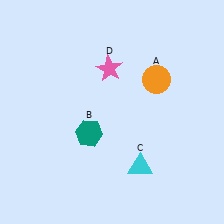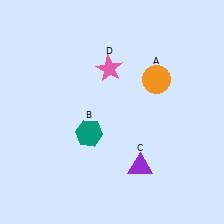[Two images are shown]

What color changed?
The triangle (C) changed from cyan in Image 1 to purple in Image 2.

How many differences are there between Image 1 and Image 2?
There is 1 difference between the two images.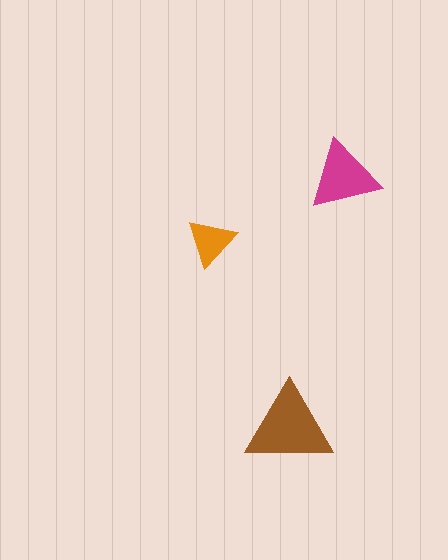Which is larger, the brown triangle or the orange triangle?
The brown one.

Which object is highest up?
The magenta triangle is topmost.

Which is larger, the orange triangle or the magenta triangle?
The magenta one.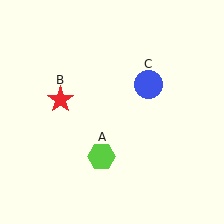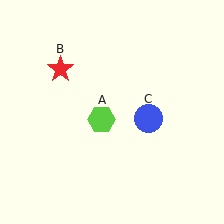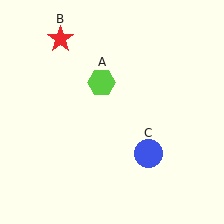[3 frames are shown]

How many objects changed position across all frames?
3 objects changed position: lime hexagon (object A), red star (object B), blue circle (object C).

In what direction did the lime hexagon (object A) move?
The lime hexagon (object A) moved up.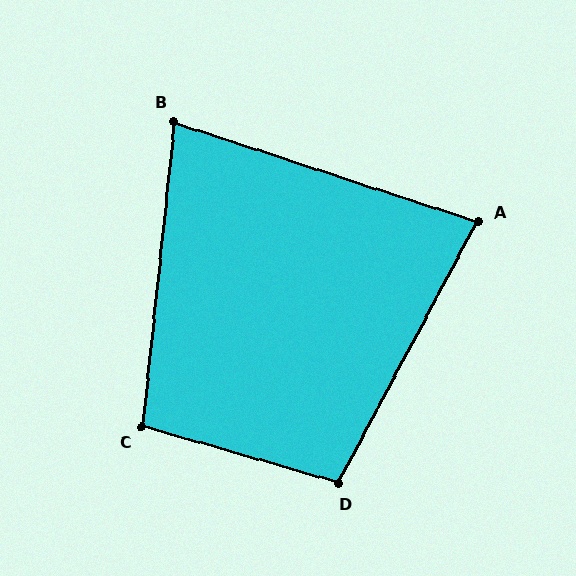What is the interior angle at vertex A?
Approximately 80 degrees (acute).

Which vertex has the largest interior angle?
D, at approximately 102 degrees.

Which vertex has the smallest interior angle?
B, at approximately 78 degrees.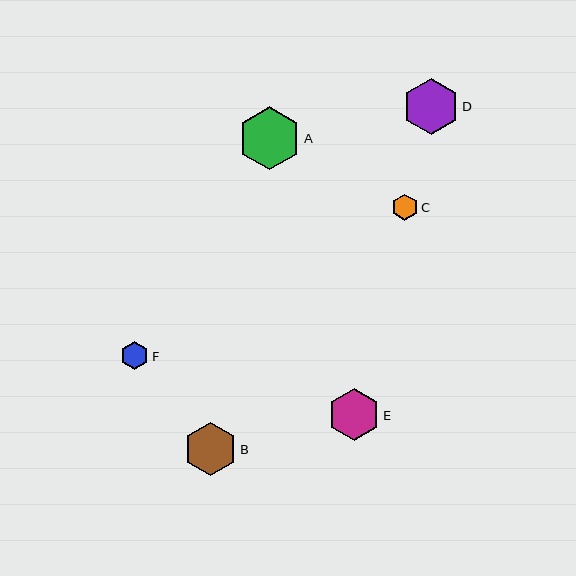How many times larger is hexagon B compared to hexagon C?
Hexagon B is approximately 2.0 times the size of hexagon C.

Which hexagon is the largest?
Hexagon A is the largest with a size of approximately 63 pixels.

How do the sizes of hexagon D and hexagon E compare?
Hexagon D and hexagon E are approximately the same size.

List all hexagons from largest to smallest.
From largest to smallest: A, D, B, E, F, C.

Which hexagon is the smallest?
Hexagon C is the smallest with a size of approximately 26 pixels.